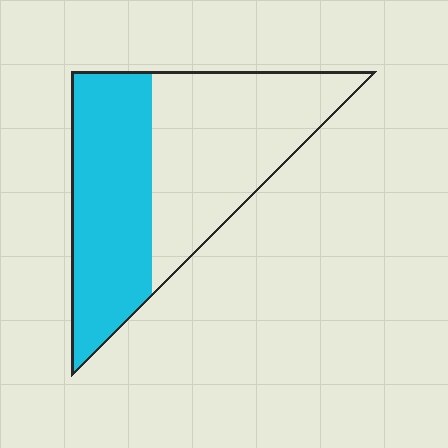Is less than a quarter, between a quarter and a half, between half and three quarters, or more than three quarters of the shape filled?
Between a quarter and a half.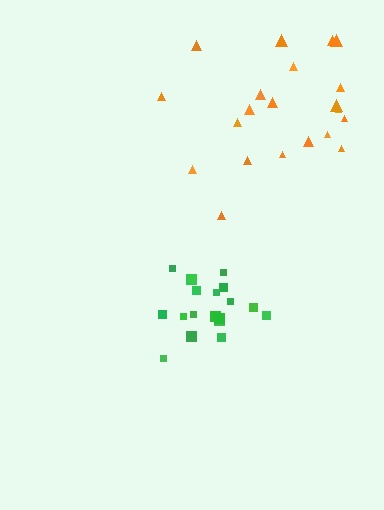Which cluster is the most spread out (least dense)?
Orange.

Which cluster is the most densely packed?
Green.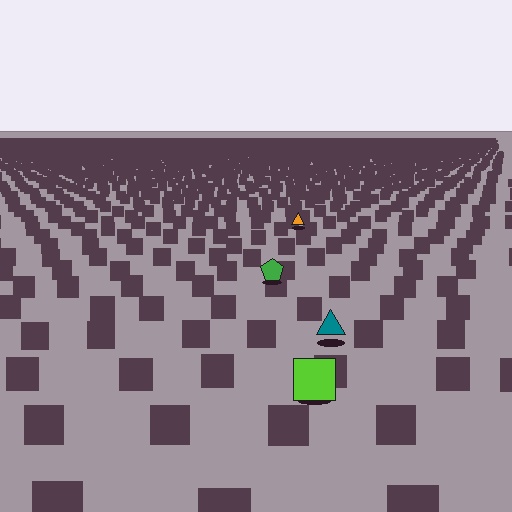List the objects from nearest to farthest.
From nearest to farthest: the lime square, the teal triangle, the green pentagon, the orange triangle.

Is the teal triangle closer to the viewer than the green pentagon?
Yes. The teal triangle is closer — you can tell from the texture gradient: the ground texture is coarser near it.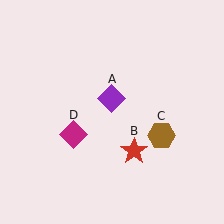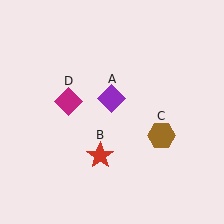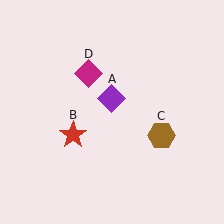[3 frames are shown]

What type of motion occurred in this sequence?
The red star (object B), magenta diamond (object D) rotated clockwise around the center of the scene.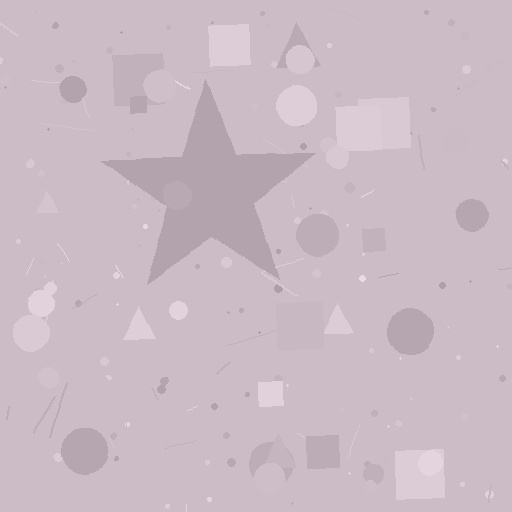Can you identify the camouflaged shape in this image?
The camouflaged shape is a star.